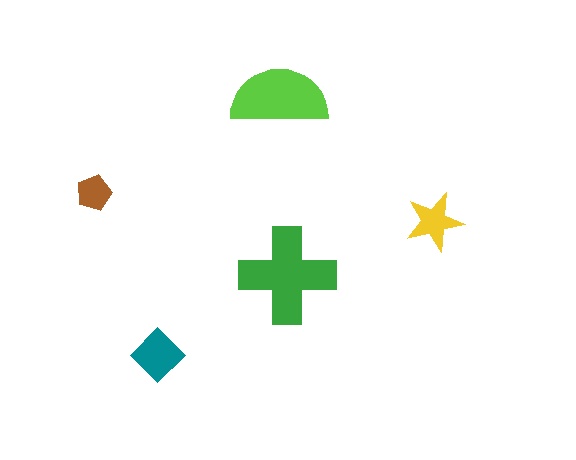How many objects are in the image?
There are 5 objects in the image.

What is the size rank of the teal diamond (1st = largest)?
3rd.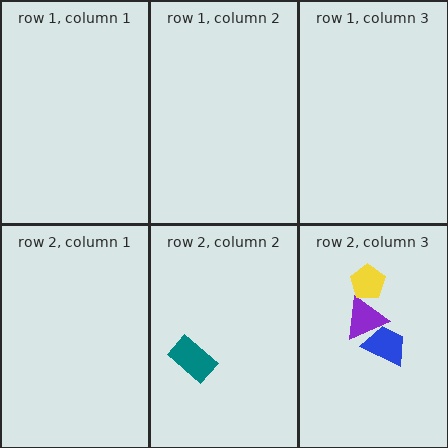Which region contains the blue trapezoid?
The row 2, column 3 region.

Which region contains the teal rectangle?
The row 2, column 2 region.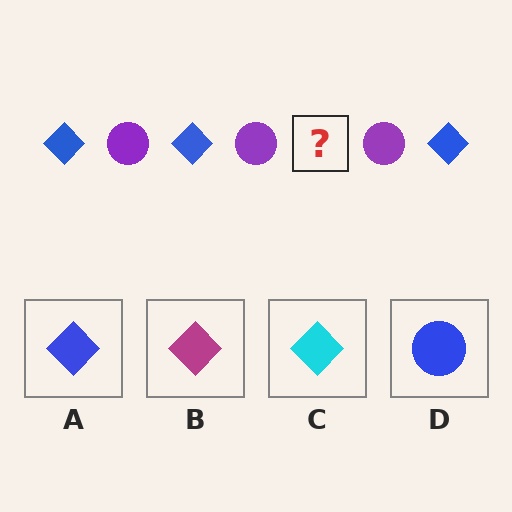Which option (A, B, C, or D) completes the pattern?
A.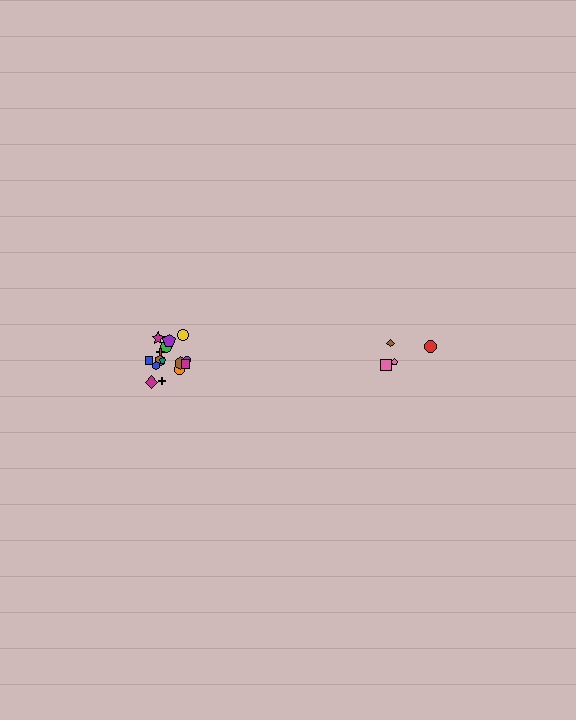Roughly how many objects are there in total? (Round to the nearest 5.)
Roughly 20 objects in total.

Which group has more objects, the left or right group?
The left group.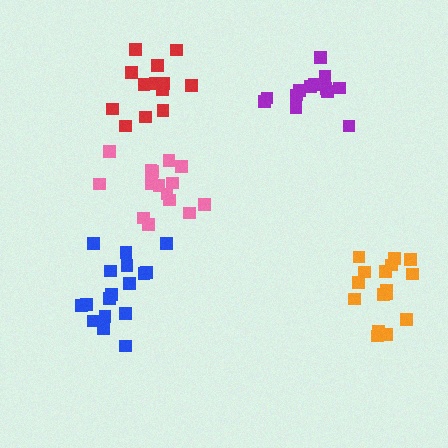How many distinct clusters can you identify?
There are 5 distinct clusters.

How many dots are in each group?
Group 1: 13 dots, Group 2: 15 dots, Group 3: 16 dots, Group 4: 17 dots, Group 5: 13 dots (74 total).